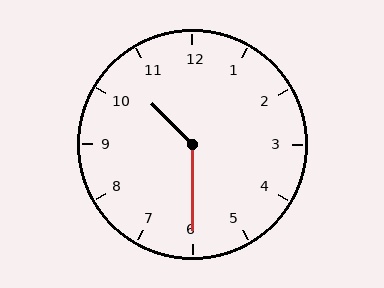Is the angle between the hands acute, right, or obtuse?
It is obtuse.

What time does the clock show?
10:30.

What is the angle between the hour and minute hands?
Approximately 135 degrees.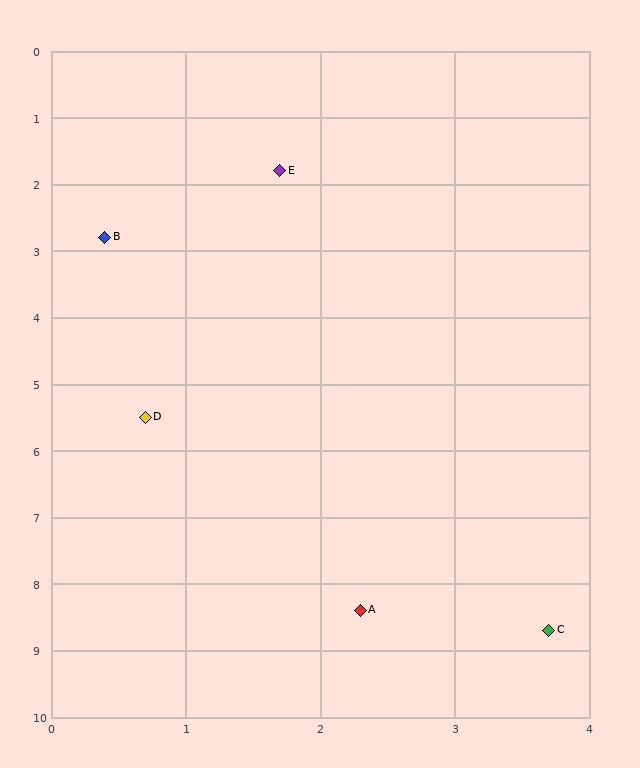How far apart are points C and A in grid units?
Points C and A are about 1.4 grid units apart.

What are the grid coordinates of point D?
Point D is at approximately (0.7, 5.5).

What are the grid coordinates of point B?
Point B is at approximately (0.4, 2.8).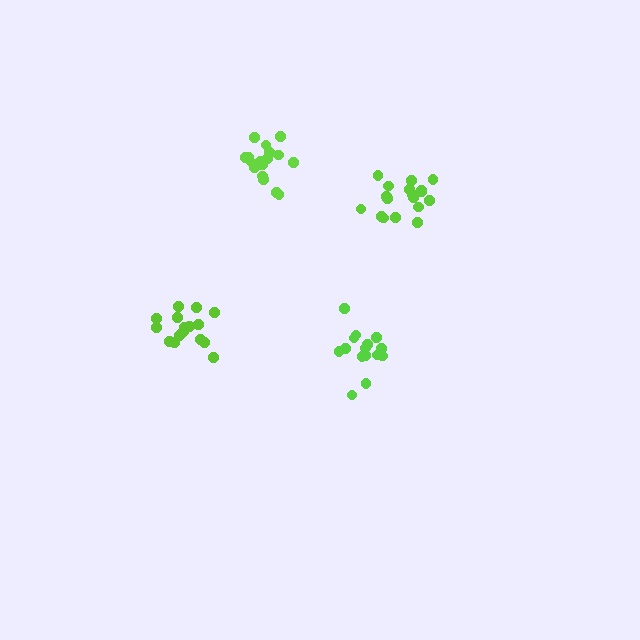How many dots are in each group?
Group 1: 16 dots, Group 2: 15 dots, Group 3: 18 dots, Group 4: 17 dots (66 total).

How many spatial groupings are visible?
There are 4 spatial groupings.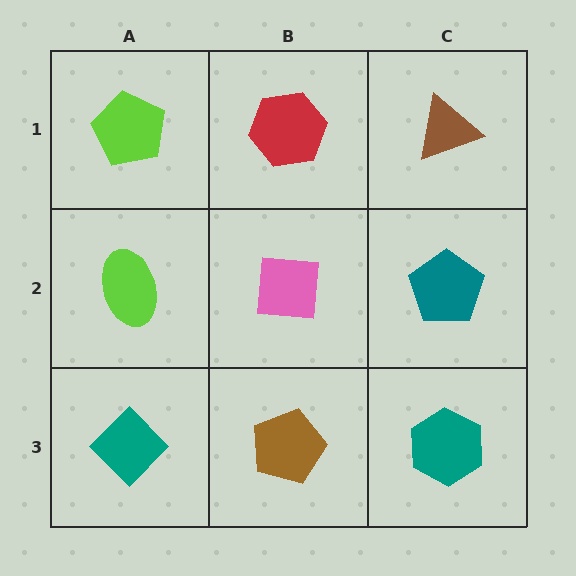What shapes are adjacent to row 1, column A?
A lime ellipse (row 2, column A), a red hexagon (row 1, column B).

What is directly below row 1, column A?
A lime ellipse.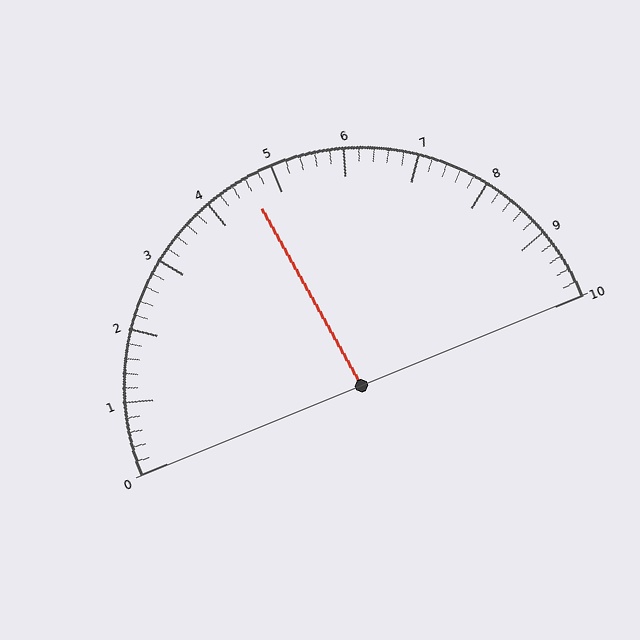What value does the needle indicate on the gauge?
The needle indicates approximately 4.6.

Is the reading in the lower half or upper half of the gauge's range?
The reading is in the lower half of the range (0 to 10).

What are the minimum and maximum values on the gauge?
The gauge ranges from 0 to 10.